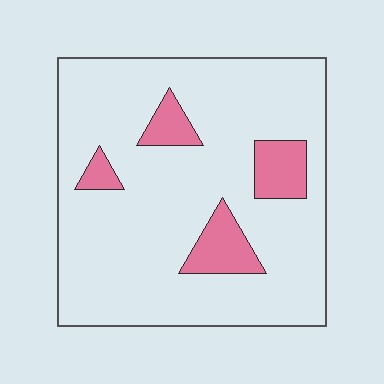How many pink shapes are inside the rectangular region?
4.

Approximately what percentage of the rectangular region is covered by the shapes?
Approximately 15%.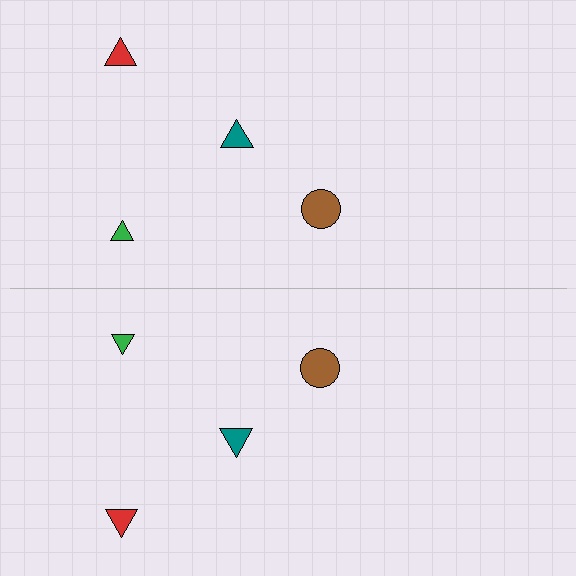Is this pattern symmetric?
Yes, this pattern has bilateral (reflection) symmetry.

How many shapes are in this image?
There are 8 shapes in this image.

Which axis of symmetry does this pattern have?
The pattern has a horizontal axis of symmetry running through the center of the image.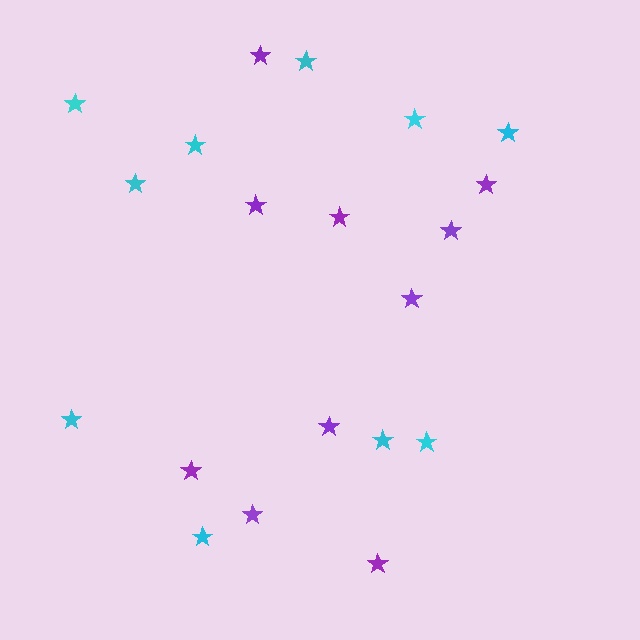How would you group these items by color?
There are 2 groups: one group of purple stars (10) and one group of cyan stars (10).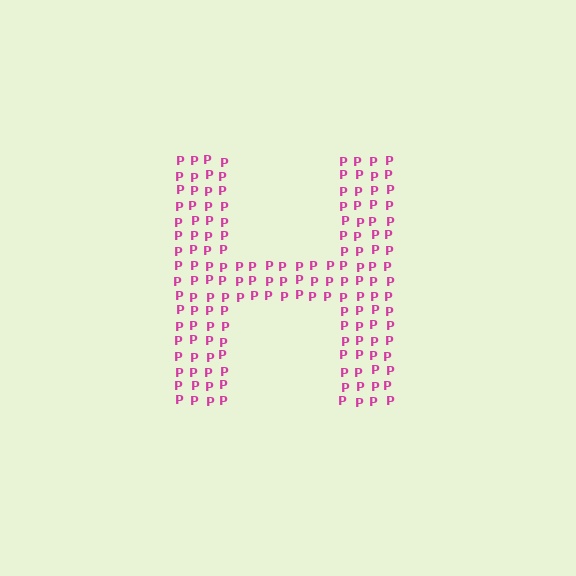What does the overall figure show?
The overall figure shows the letter H.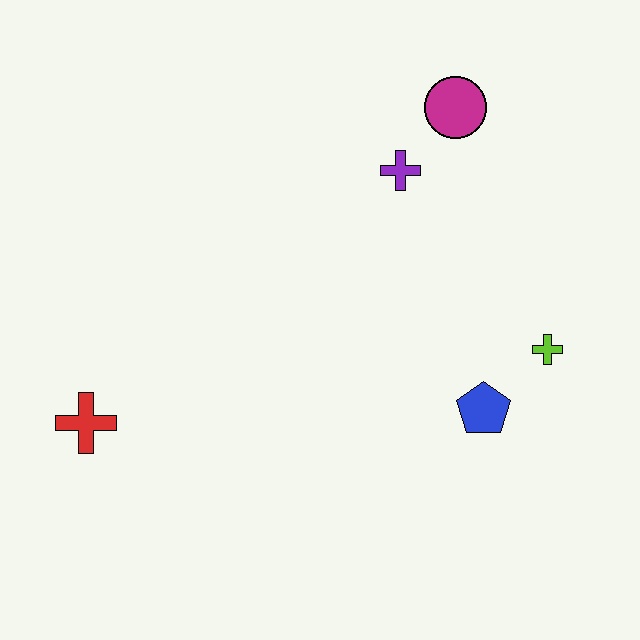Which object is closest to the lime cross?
The blue pentagon is closest to the lime cross.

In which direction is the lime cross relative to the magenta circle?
The lime cross is below the magenta circle.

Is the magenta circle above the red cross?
Yes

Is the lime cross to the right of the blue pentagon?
Yes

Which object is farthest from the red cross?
The magenta circle is farthest from the red cross.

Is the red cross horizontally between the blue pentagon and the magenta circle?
No